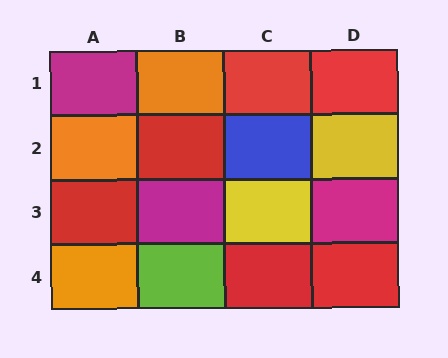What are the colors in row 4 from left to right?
Orange, lime, red, red.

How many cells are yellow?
2 cells are yellow.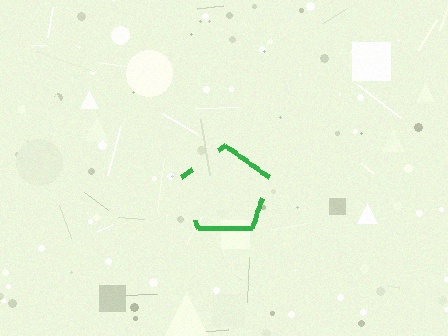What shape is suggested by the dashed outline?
The dashed outline suggests a pentagon.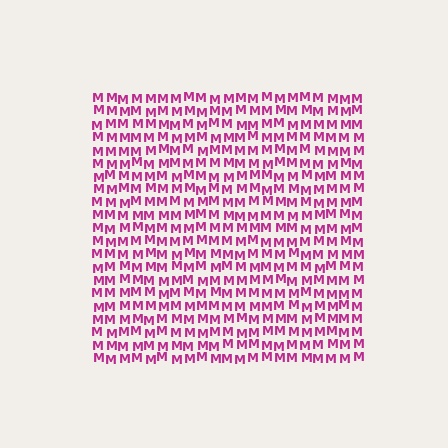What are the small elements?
The small elements are letter M's.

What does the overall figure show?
The overall figure shows a square.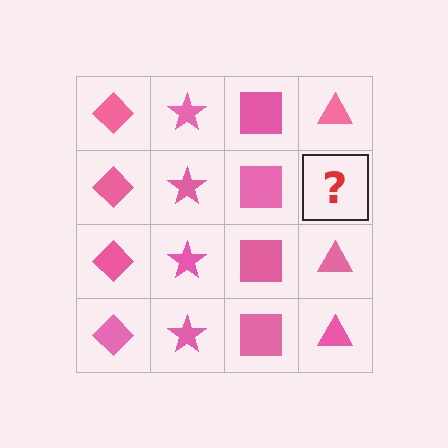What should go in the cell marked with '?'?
The missing cell should contain a pink triangle.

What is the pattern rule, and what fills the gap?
The rule is that each column has a consistent shape. The gap should be filled with a pink triangle.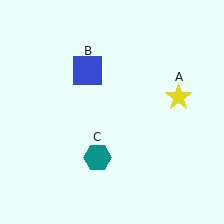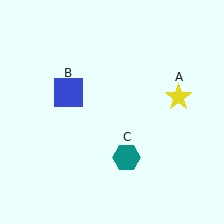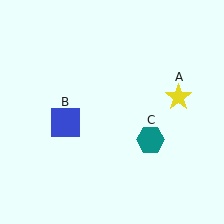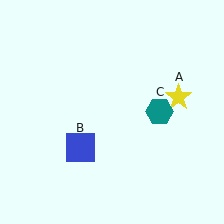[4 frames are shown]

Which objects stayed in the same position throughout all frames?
Yellow star (object A) remained stationary.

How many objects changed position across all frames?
2 objects changed position: blue square (object B), teal hexagon (object C).